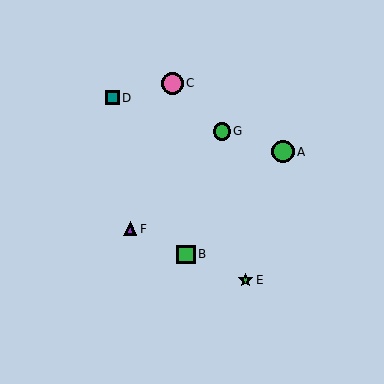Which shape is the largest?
The green circle (labeled A) is the largest.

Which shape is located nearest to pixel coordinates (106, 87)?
The teal square (labeled D) at (112, 98) is nearest to that location.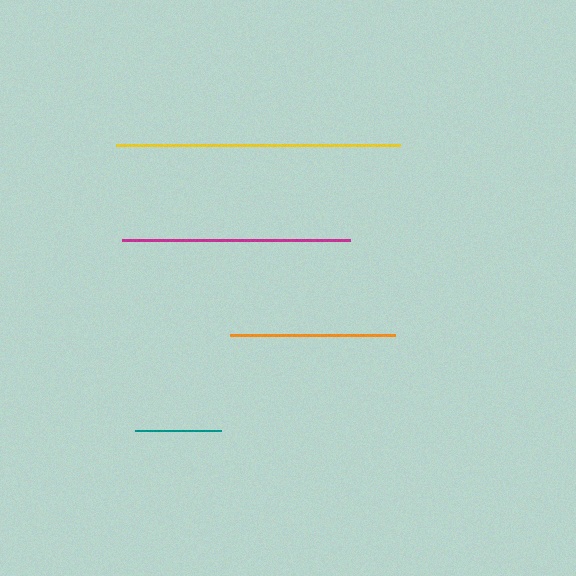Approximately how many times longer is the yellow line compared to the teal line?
The yellow line is approximately 3.3 times the length of the teal line.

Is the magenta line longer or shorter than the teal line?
The magenta line is longer than the teal line.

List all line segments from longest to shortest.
From longest to shortest: yellow, magenta, orange, teal.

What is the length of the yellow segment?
The yellow segment is approximately 284 pixels long.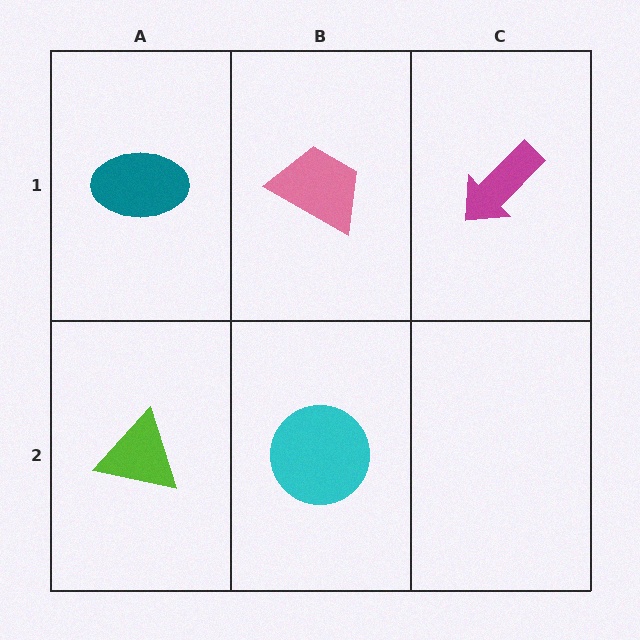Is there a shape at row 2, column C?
No, that cell is empty.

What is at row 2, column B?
A cyan circle.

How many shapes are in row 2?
2 shapes.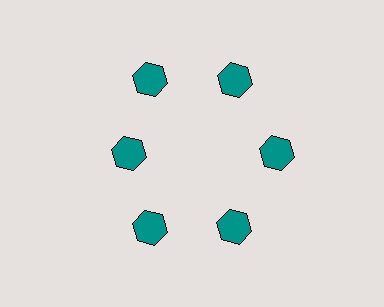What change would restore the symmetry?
The symmetry would be restored by moving it outward, back onto the ring so that all 6 hexagons sit at equal angles and equal distance from the center.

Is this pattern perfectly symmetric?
No. The 6 teal hexagons are arranged in a ring, but one element near the 9 o'clock position is pulled inward toward the center, breaking the 6-fold rotational symmetry.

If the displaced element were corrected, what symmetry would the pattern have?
It would have 6-fold rotational symmetry — the pattern would map onto itself every 60 degrees.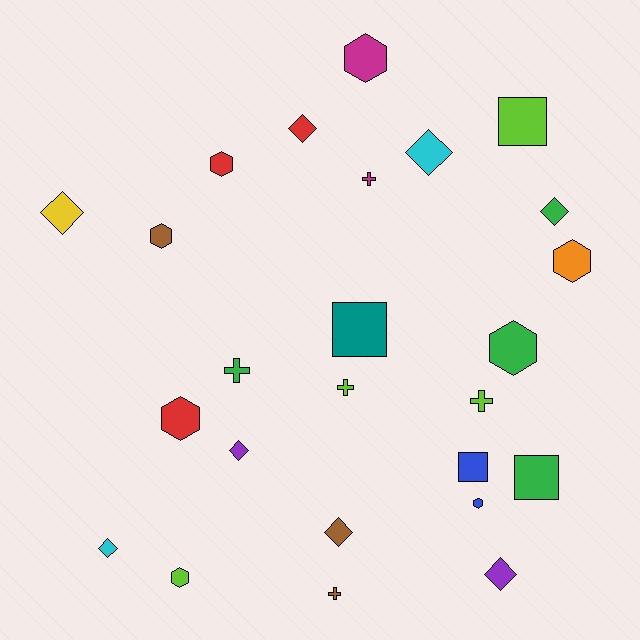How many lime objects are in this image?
There are 4 lime objects.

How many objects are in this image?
There are 25 objects.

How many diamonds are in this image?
There are 8 diamonds.